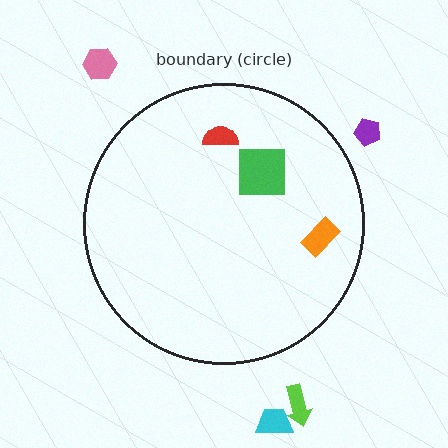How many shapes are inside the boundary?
3 inside, 4 outside.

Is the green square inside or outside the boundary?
Inside.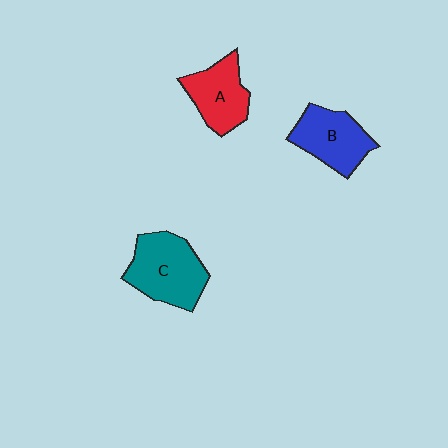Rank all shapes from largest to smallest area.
From largest to smallest: C (teal), B (blue), A (red).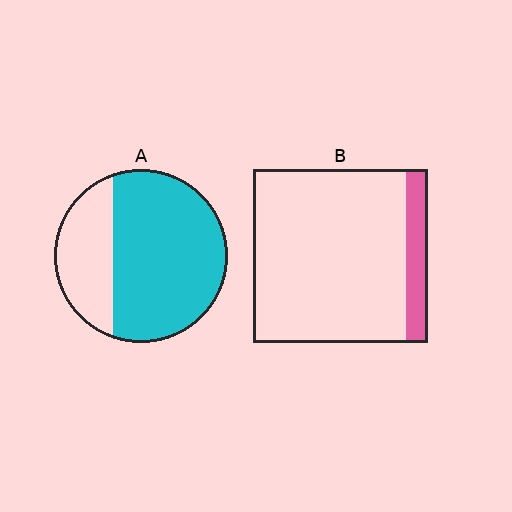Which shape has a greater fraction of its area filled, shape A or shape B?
Shape A.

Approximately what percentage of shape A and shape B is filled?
A is approximately 70% and B is approximately 15%.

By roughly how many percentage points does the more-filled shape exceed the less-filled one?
By roughly 60 percentage points (A over B).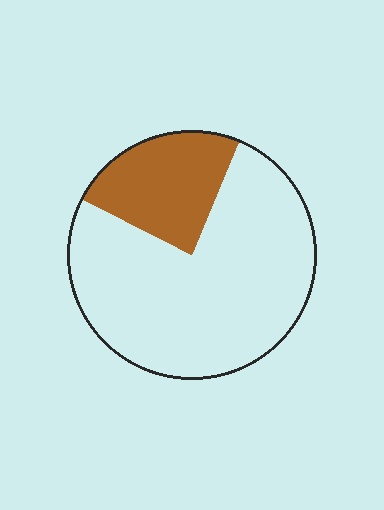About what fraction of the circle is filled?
About one quarter (1/4).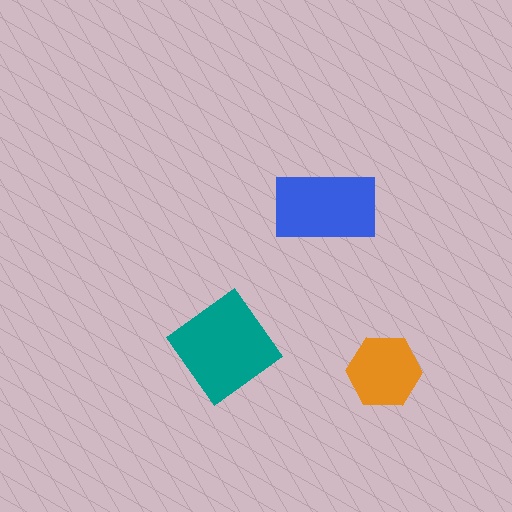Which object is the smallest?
The orange hexagon.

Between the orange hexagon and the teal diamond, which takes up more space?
The teal diamond.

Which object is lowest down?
The orange hexagon is bottommost.